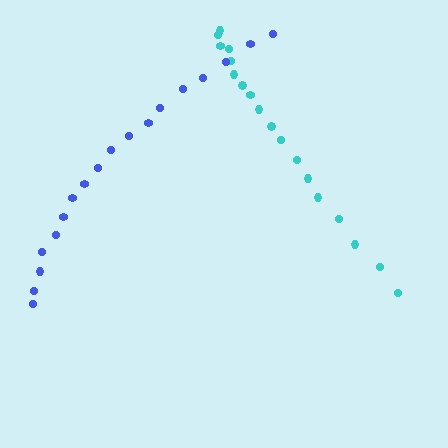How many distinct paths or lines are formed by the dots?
There are 2 distinct paths.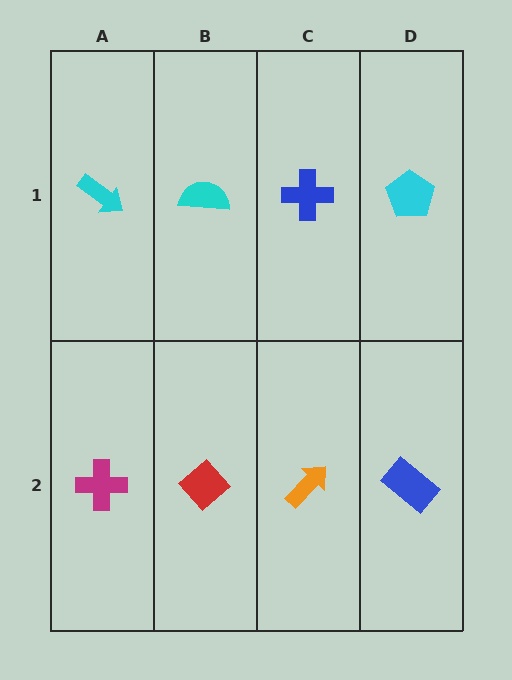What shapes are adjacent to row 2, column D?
A cyan pentagon (row 1, column D), an orange arrow (row 2, column C).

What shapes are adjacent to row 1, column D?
A blue rectangle (row 2, column D), a blue cross (row 1, column C).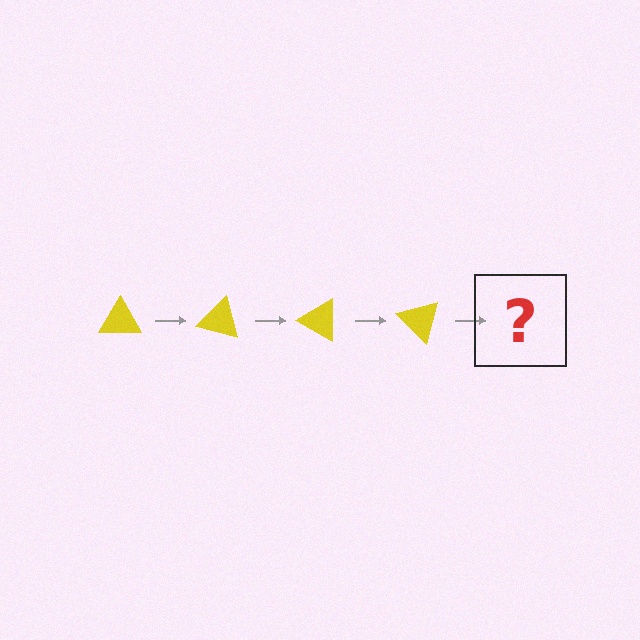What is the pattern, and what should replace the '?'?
The pattern is that the triangle rotates 15 degrees each step. The '?' should be a yellow triangle rotated 60 degrees.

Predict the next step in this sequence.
The next step is a yellow triangle rotated 60 degrees.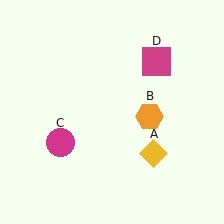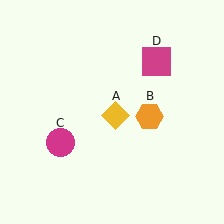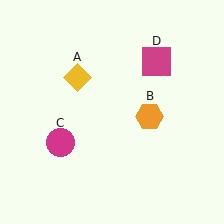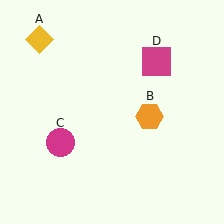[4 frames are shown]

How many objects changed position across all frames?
1 object changed position: yellow diamond (object A).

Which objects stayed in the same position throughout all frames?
Orange hexagon (object B) and magenta circle (object C) and magenta square (object D) remained stationary.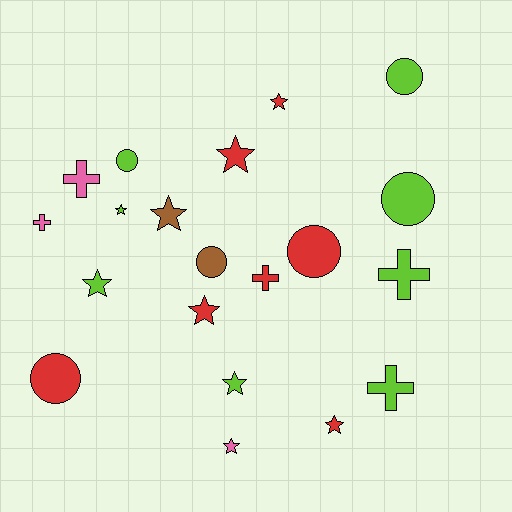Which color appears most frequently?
Lime, with 8 objects.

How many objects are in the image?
There are 20 objects.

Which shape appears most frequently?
Star, with 9 objects.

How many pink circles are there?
There are no pink circles.